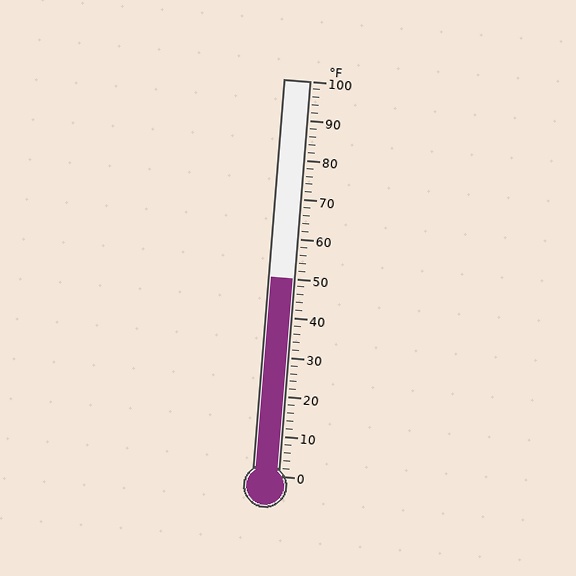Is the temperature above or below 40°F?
The temperature is above 40°F.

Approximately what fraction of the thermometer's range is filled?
The thermometer is filled to approximately 50% of its range.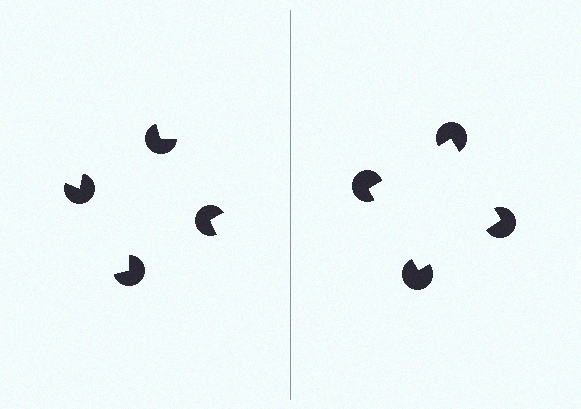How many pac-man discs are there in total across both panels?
8 — 4 on each side.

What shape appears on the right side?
An illusory square.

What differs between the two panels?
The pac-man discs are positioned identically on both sides; only the wedge orientations differ. On the right they align to a square; on the left they are misaligned.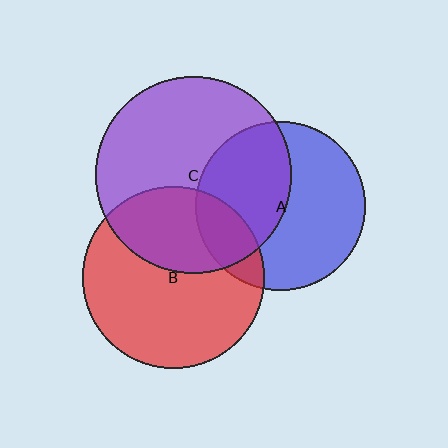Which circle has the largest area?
Circle C (purple).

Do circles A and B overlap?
Yes.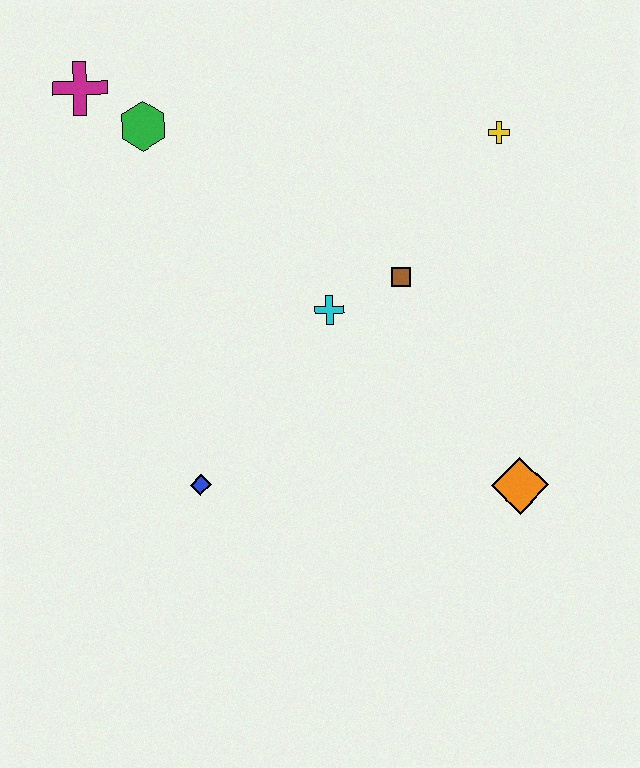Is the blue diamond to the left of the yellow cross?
Yes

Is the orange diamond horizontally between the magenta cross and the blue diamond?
No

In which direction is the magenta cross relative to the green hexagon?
The magenta cross is to the left of the green hexagon.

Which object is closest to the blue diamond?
The cyan cross is closest to the blue diamond.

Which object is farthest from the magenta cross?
The orange diamond is farthest from the magenta cross.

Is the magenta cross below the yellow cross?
No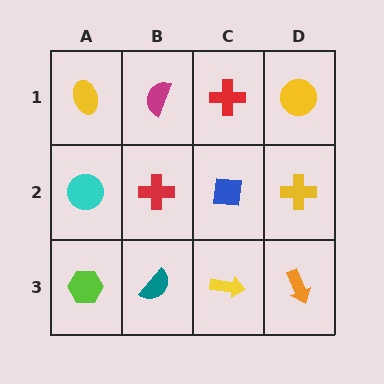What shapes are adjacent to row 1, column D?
A yellow cross (row 2, column D), a red cross (row 1, column C).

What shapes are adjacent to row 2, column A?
A yellow ellipse (row 1, column A), a lime hexagon (row 3, column A), a red cross (row 2, column B).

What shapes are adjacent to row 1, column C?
A blue square (row 2, column C), a magenta semicircle (row 1, column B), a yellow circle (row 1, column D).